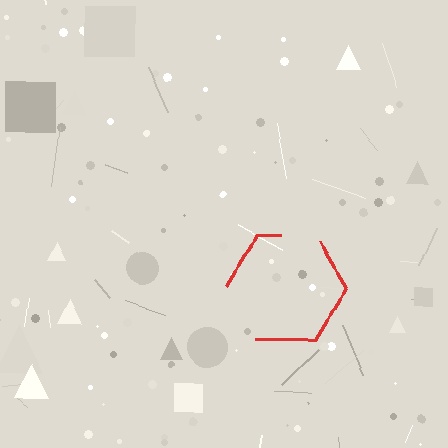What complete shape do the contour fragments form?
The contour fragments form a hexagon.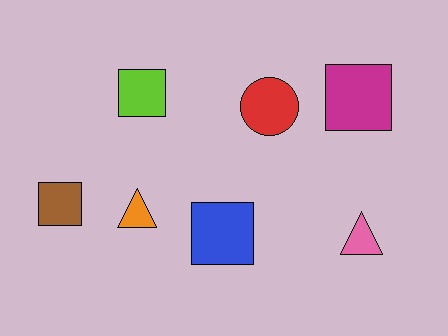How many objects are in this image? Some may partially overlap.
There are 7 objects.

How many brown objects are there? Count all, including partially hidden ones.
There is 1 brown object.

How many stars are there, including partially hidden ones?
There are no stars.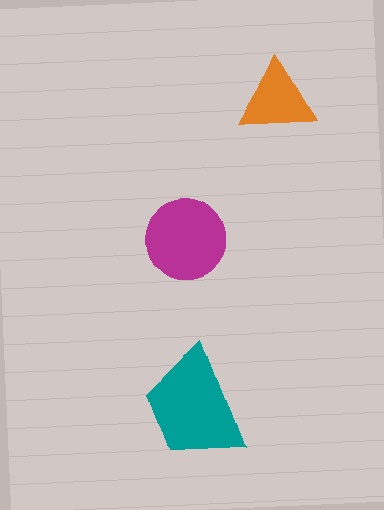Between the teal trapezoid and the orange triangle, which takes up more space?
The teal trapezoid.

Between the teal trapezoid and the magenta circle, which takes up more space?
The teal trapezoid.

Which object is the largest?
The teal trapezoid.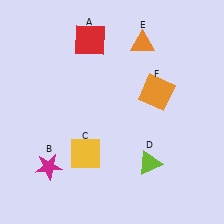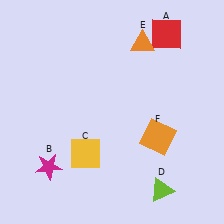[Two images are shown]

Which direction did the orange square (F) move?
The orange square (F) moved down.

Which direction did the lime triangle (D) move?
The lime triangle (D) moved down.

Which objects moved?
The objects that moved are: the red square (A), the lime triangle (D), the orange square (F).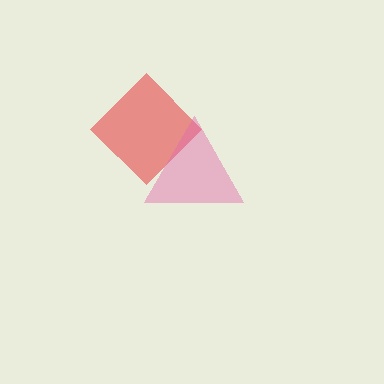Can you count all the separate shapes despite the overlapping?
Yes, there are 2 separate shapes.